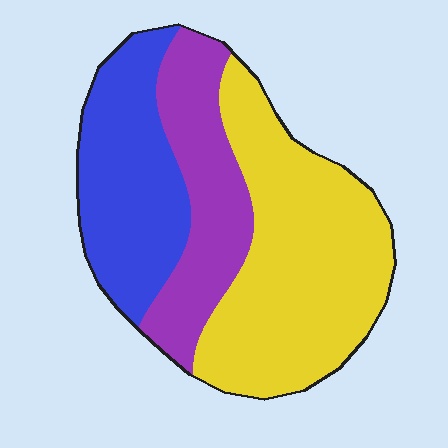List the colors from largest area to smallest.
From largest to smallest: yellow, blue, purple.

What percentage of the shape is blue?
Blue takes up about one quarter (1/4) of the shape.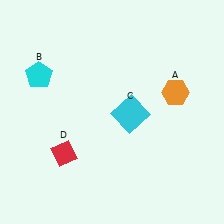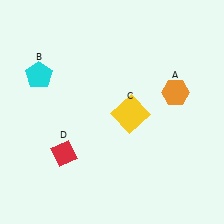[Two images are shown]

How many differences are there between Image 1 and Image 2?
There is 1 difference between the two images.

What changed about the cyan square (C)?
In Image 1, C is cyan. In Image 2, it changed to yellow.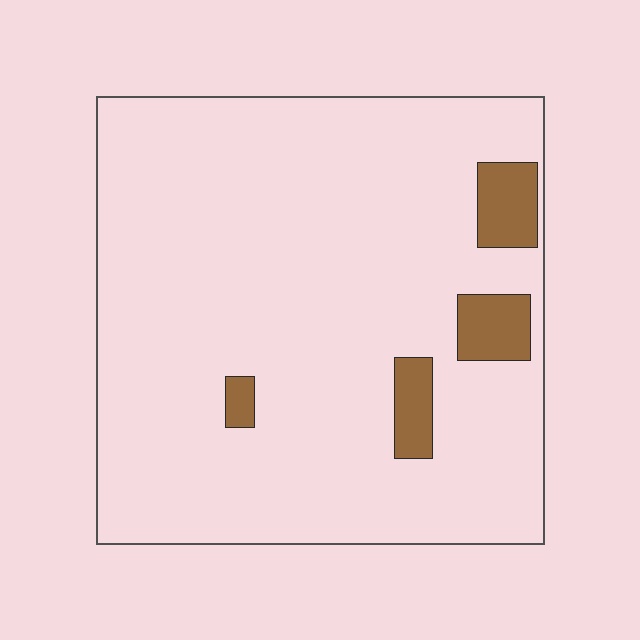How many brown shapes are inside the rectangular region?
4.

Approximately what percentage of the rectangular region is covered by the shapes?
Approximately 10%.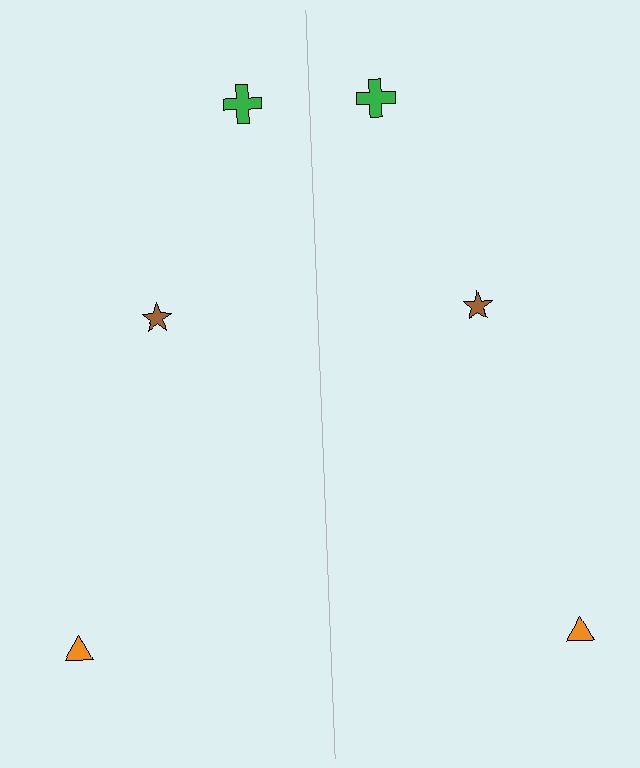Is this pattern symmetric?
Yes, this pattern has bilateral (reflection) symmetry.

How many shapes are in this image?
There are 6 shapes in this image.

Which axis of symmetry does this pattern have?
The pattern has a vertical axis of symmetry running through the center of the image.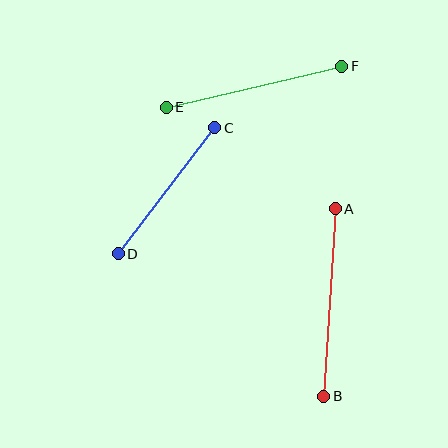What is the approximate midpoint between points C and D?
The midpoint is at approximately (166, 191) pixels.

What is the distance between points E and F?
The distance is approximately 180 pixels.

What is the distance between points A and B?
The distance is approximately 188 pixels.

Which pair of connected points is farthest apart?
Points A and B are farthest apart.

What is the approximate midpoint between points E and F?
The midpoint is at approximately (254, 87) pixels.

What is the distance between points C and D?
The distance is approximately 159 pixels.